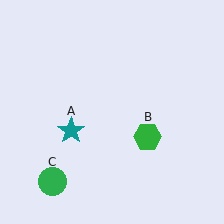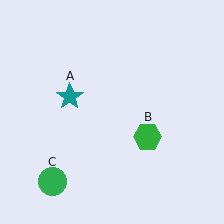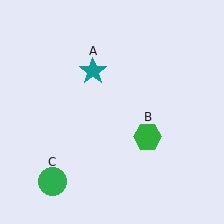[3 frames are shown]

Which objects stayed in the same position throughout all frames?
Green hexagon (object B) and green circle (object C) remained stationary.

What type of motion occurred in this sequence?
The teal star (object A) rotated clockwise around the center of the scene.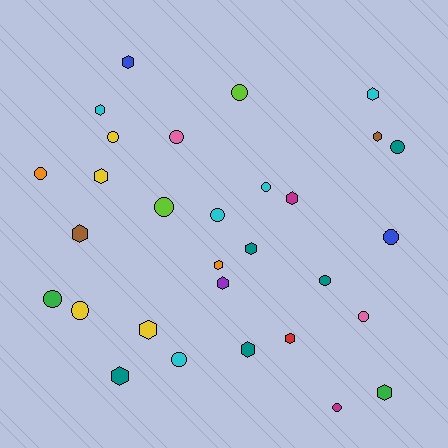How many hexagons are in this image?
There are 15 hexagons.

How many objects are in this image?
There are 30 objects.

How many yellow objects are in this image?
There are 4 yellow objects.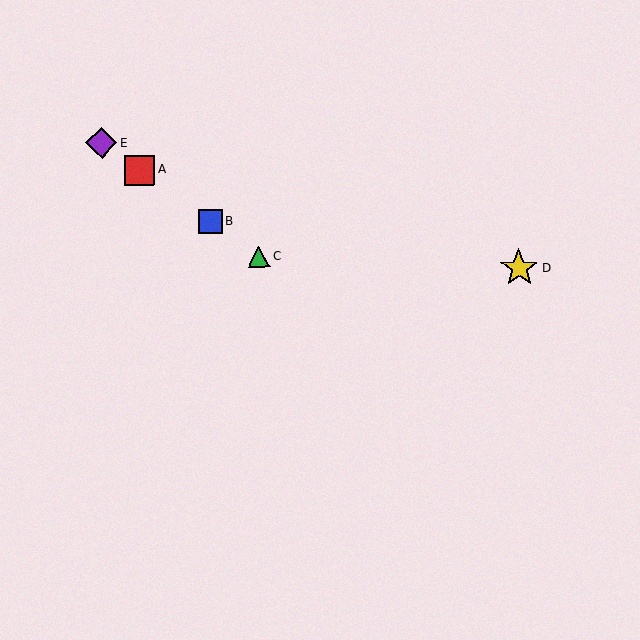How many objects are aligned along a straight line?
4 objects (A, B, C, E) are aligned along a straight line.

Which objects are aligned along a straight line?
Objects A, B, C, E are aligned along a straight line.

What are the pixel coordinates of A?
Object A is at (139, 170).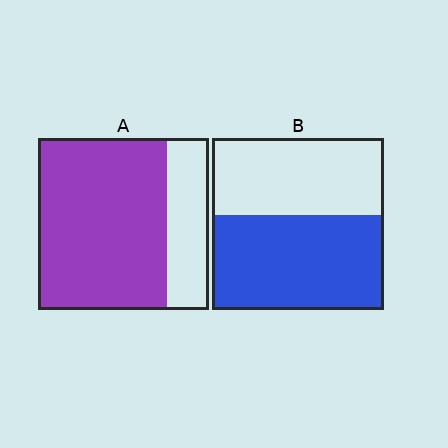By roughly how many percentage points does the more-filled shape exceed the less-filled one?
By roughly 20 percentage points (A over B).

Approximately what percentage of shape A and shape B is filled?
A is approximately 75% and B is approximately 55%.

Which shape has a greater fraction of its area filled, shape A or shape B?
Shape A.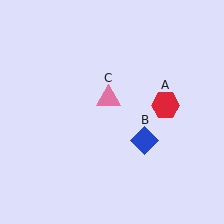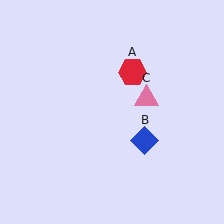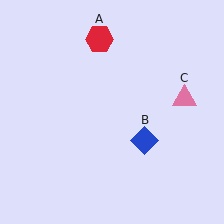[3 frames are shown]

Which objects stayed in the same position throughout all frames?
Blue diamond (object B) remained stationary.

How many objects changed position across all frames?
2 objects changed position: red hexagon (object A), pink triangle (object C).